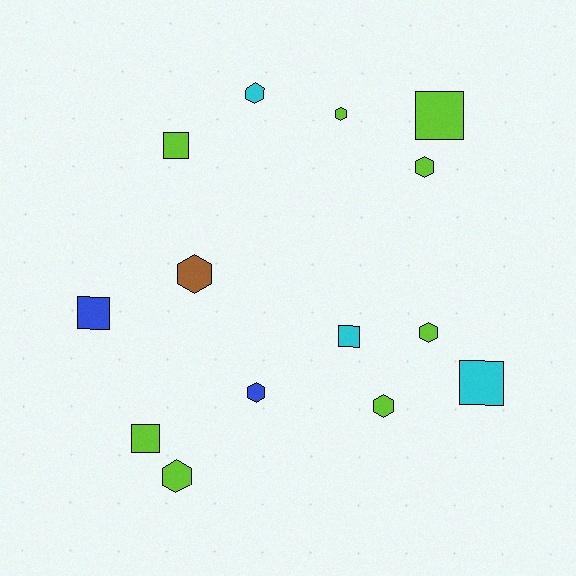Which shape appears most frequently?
Hexagon, with 8 objects.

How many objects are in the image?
There are 14 objects.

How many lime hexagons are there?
There are 5 lime hexagons.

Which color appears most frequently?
Lime, with 8 objects.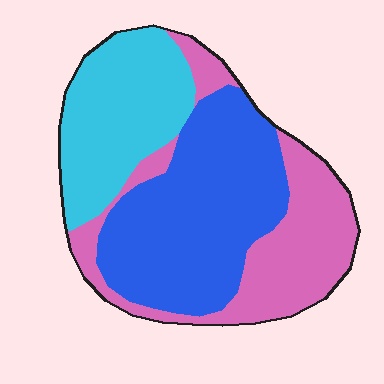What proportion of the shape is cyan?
Cyan covers around 25% of the shape.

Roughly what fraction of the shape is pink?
Pink covers roughly 30% of the shape.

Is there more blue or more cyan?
Blue.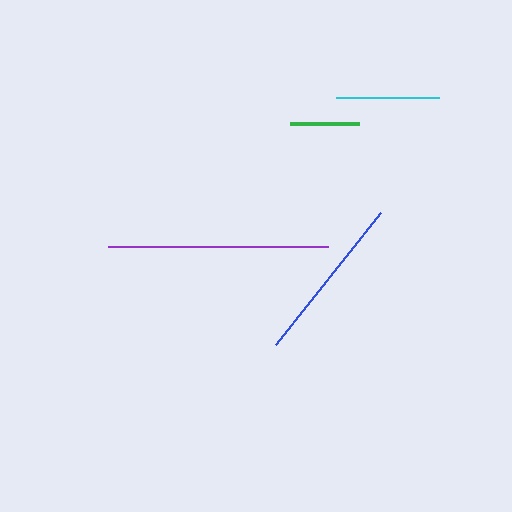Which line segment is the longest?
The purple line is the longest at approximately 220 pixels.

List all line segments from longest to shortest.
From longest to shortest: purple, blue, cyan, green.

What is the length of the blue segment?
The blue segment is approximately 168 pixels long.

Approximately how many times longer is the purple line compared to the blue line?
The purple line is approximately 1.3 times the length of the blue line.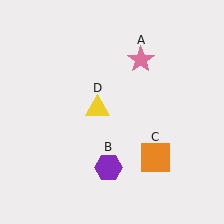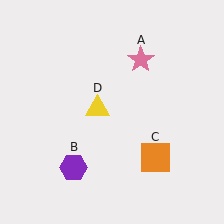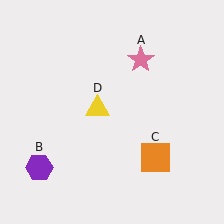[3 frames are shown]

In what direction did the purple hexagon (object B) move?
The purple hexagon (object B) moved left.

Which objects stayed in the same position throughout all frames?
Pink star (object A) and orange square (object C) and yellow triangle (object D) remained stationary.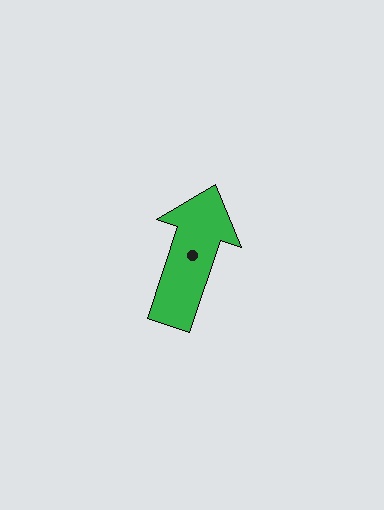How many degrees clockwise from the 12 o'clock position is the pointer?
Approximately 18 degrees.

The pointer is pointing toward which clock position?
Roughly 1 o'clock.